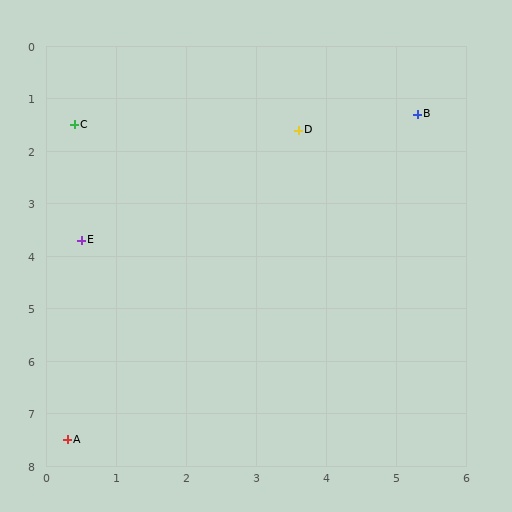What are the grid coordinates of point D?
Point D is at approximately (3.6, 1.6).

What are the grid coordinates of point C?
Point C is at approximately (0.4, 1.5).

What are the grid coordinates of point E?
Point E is at approximately (0.5, 3.7).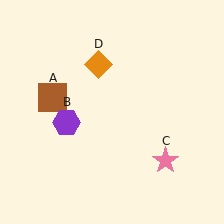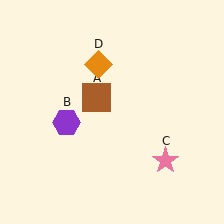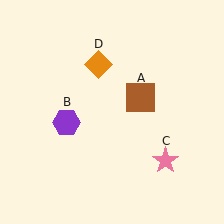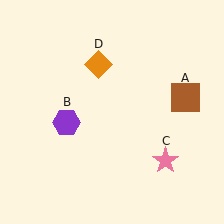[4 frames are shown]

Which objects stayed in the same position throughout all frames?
Purple hexagon (object B) and pink star (object C) and orange diamond (object D) remained stationary.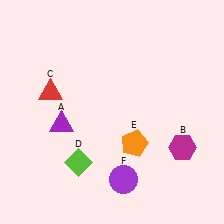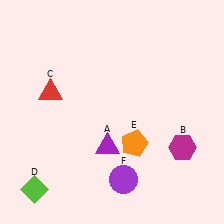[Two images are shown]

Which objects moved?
The objects that moved are: the purple triangle (A), the lime diamond (D).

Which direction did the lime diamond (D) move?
The lime diamond (D) moved left.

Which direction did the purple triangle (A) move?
The purple triangle (A) moved right.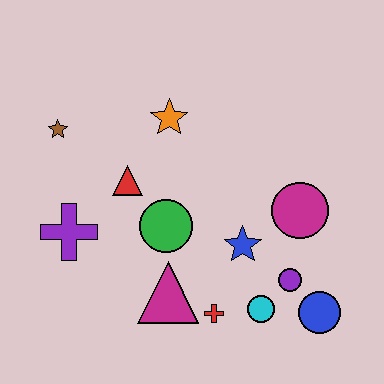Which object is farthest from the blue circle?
The brown star is farthest from the blue circle.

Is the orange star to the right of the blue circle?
No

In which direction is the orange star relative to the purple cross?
The orange star is above the purple cross.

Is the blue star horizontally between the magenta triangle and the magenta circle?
Yes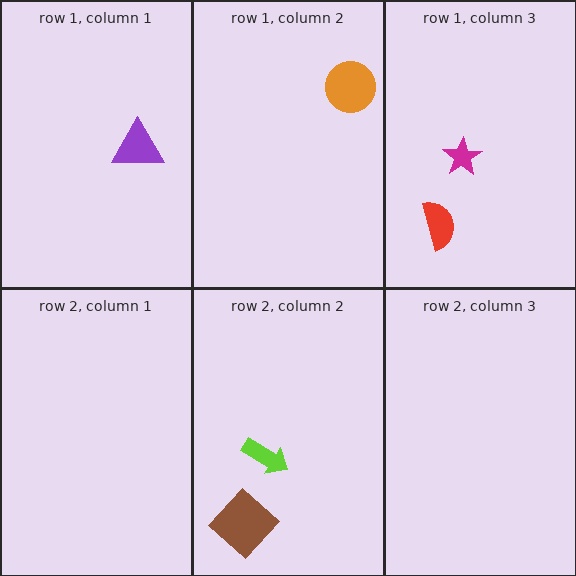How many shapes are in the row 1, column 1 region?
1.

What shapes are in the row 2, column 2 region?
The brown diamond, the lime arrow.